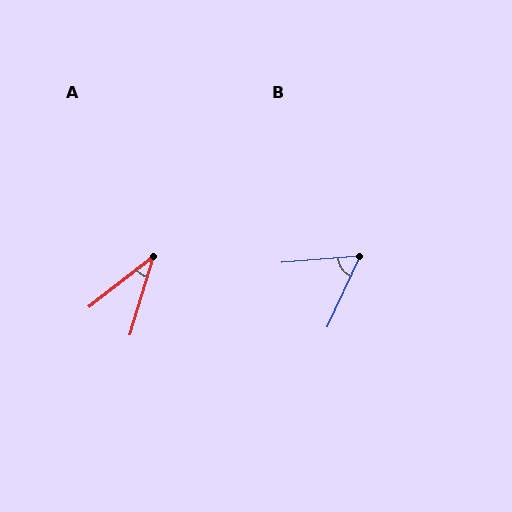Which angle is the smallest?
A, at approximately 35 degrees.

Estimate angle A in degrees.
Approximately 35 degrees.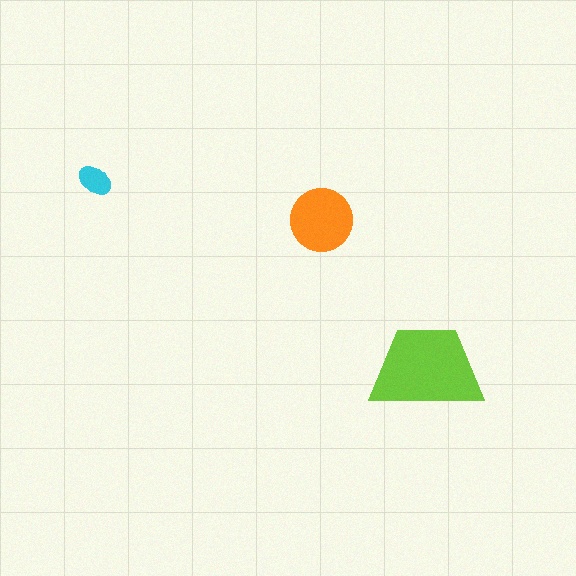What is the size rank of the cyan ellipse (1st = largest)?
3rd.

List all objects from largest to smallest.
The lime trapezoid, the orange circle, the cyan ellipse.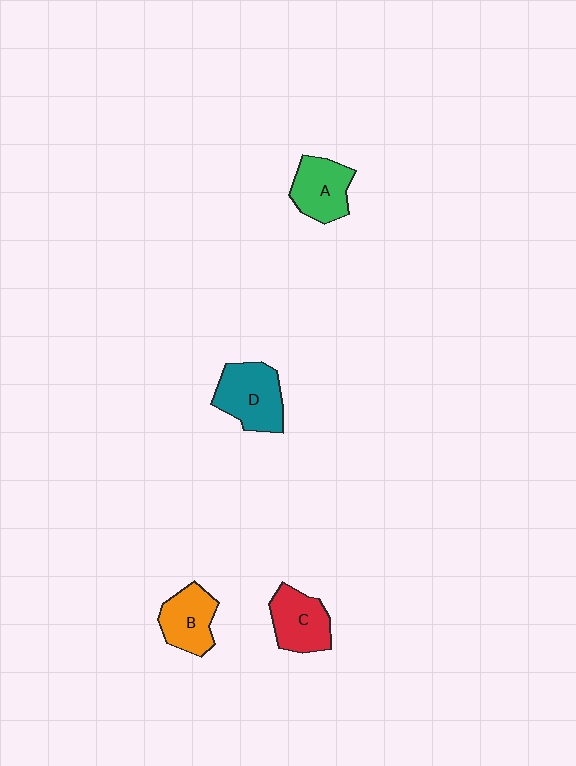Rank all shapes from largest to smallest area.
From largest to smallest: D (teal), C (red), A (green), B (orange).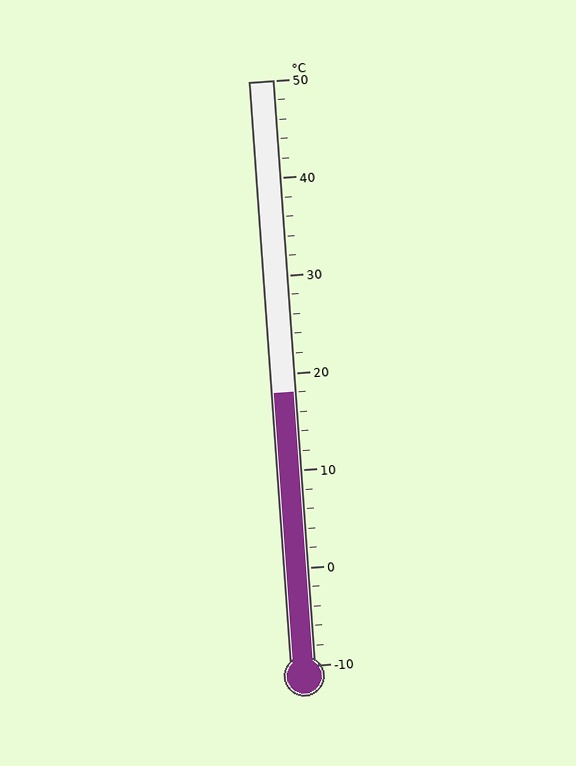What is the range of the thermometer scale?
The thermometer scale ranges from -10°C to 50°C.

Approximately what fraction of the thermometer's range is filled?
The thermometer is filled to approximately 45% of its range.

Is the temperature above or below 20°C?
The temperature is below 20°C.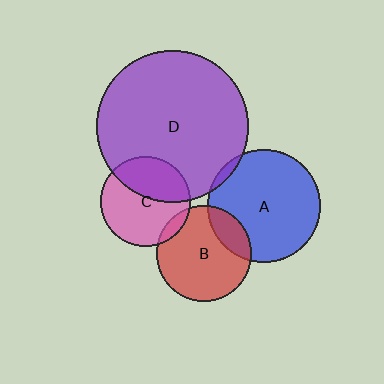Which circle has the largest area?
Circle D (purple).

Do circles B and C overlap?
Yes.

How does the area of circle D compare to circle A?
Approximately 1.8 times.